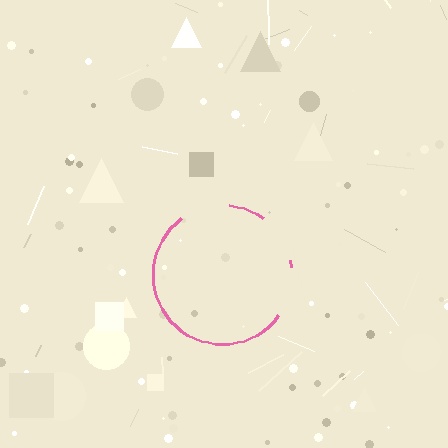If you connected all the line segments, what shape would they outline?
They would outline a circle.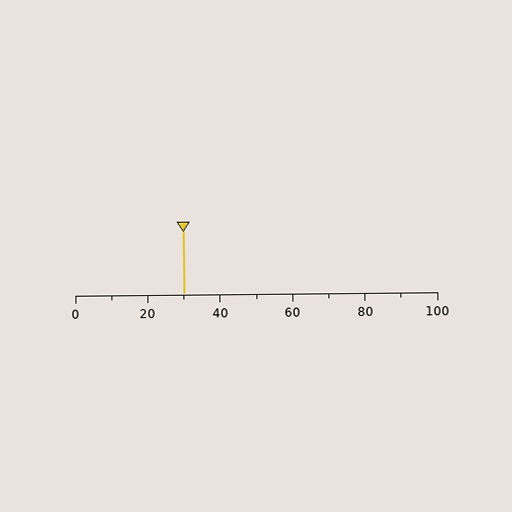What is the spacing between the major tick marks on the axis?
The major ticks are spaced 20 apart.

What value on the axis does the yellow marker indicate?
The marker indicates approximately 30.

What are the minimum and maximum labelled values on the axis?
The axis runs from 0 to 100.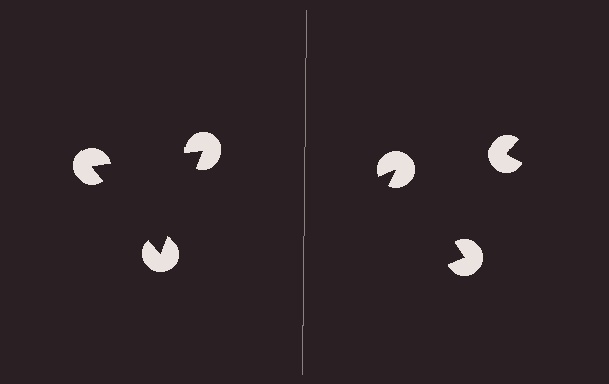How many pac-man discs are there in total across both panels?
6 — 3 on each side.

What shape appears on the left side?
An illusory triangle.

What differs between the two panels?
The pac-man discs are positioned identically on both sides; only the wedge orientations differ. On the left they align to a triangle; on the right they are misaligned.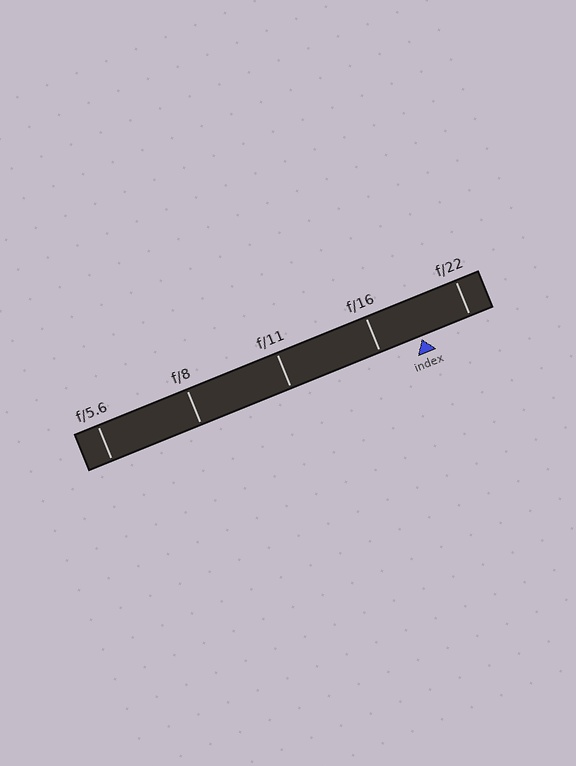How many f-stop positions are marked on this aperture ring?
There are 5 f-stop positions marked.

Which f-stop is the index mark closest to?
The index mark is closest to f/16.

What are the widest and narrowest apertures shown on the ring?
The widest aperture shown is f/5.6 and the narrowest is f/22.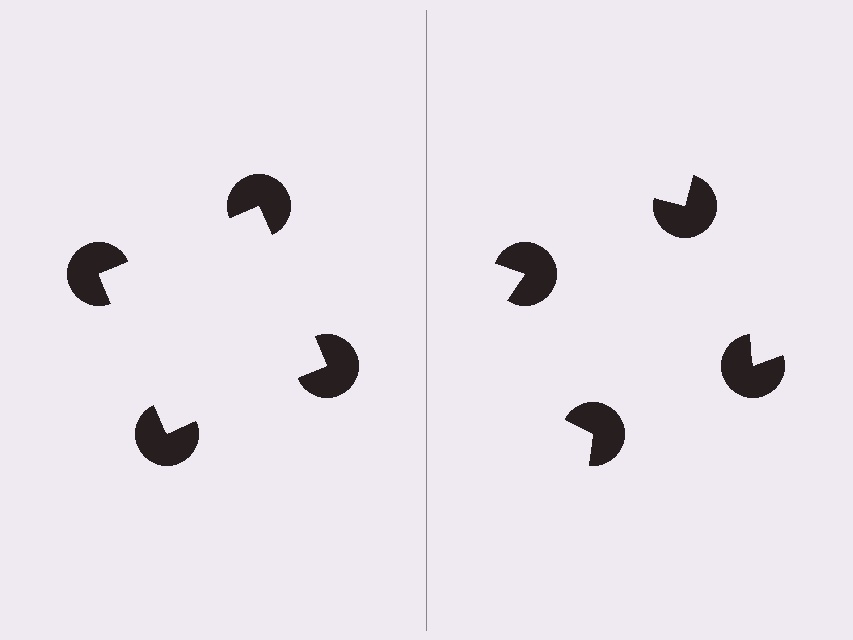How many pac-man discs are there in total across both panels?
8 — 4 on each side.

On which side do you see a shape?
An illusory square appears on the left side. On the right side the wedge cuts are rotated, so no coherent shape forms.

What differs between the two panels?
The pac-man discs are positioned identically on both sides; only the wedge orientations differ. On the left they align to a square; on the right they are misaligned.